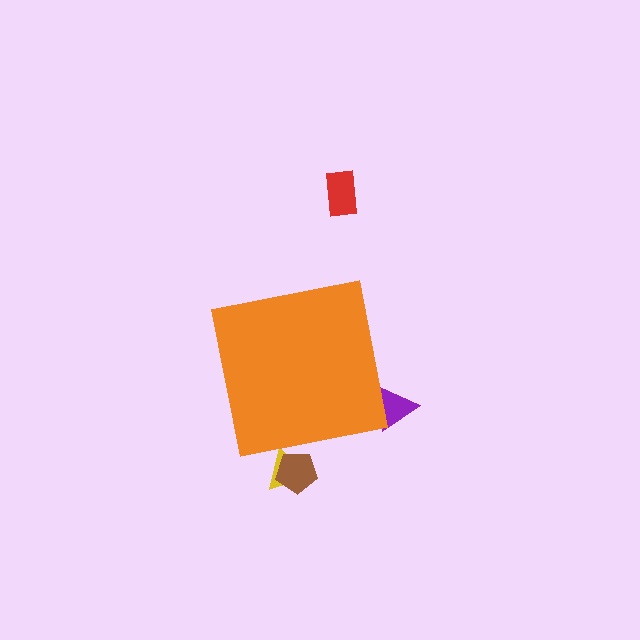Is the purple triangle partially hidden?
Yes, the purple triangle is partially hidden behind the orange square.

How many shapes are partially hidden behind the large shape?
3 shapes are partially hidden.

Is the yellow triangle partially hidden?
Yes, the yellow triangle is partially hidden behind the orange square.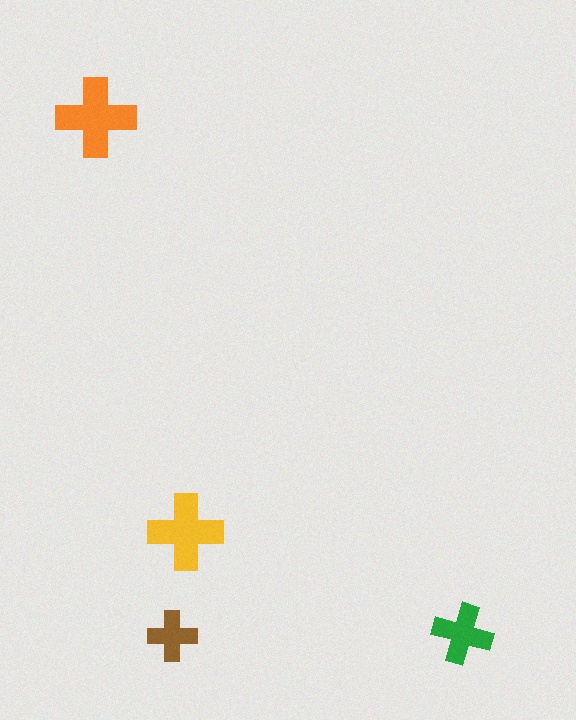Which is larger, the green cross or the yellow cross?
The yellow one.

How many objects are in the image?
There are 4 objects in the image.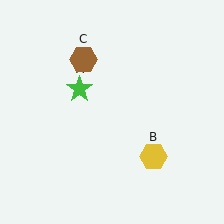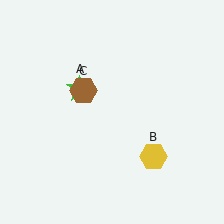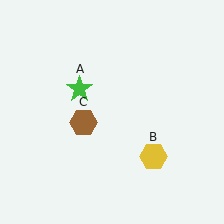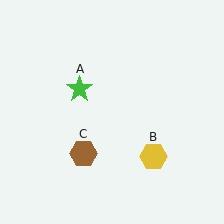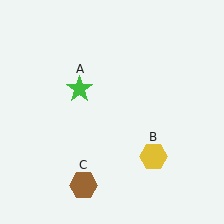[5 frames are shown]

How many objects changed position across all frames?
1 object changed position: brown hexagon (object C).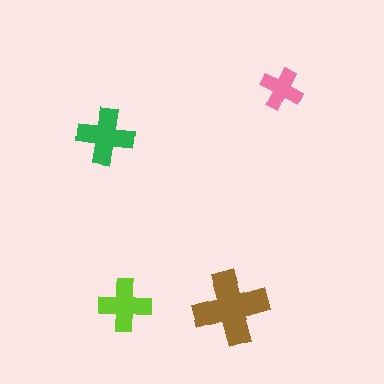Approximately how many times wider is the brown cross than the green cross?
About 1.5 times wider.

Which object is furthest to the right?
The pink cross is rightmost.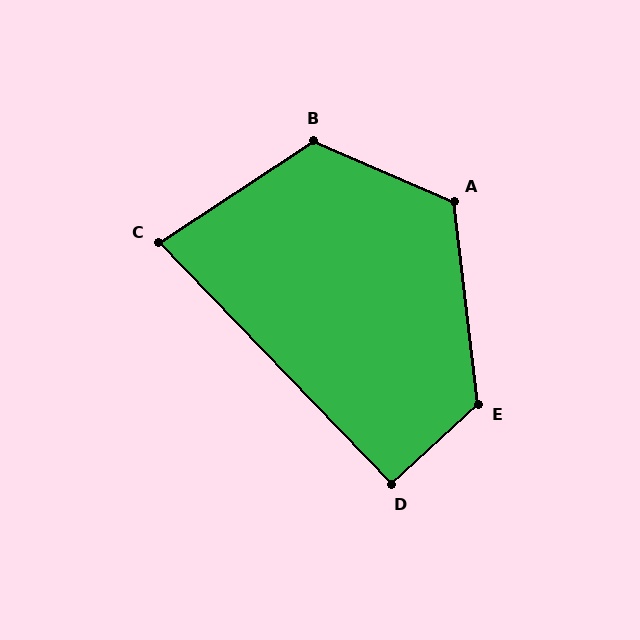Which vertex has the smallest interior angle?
C, at approximately 79 degrees.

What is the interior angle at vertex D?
Approximately 91 degrees (approximately right).